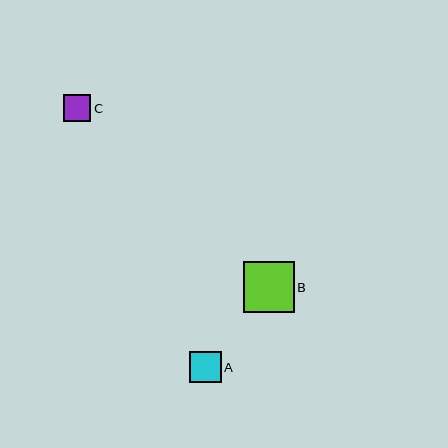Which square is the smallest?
Square C is the smallest with a size of approximately 27 pixels.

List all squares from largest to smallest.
From largest to smallest: B, A, C.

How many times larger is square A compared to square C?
Square A is approximately 1.2 times the size of square C.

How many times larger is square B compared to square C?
Square B is approximately 1.9 times the size of square C.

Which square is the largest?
Square B is the largest with a size of approximately 51 pixels.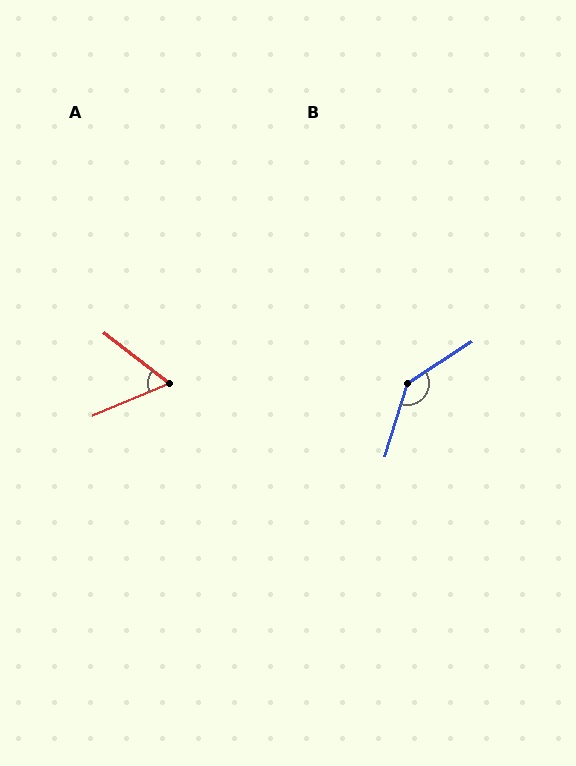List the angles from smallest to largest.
A (60°), B (140°).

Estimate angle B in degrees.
Approximately 140 degrees.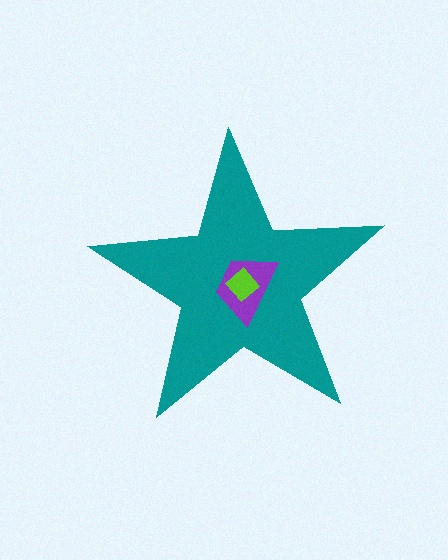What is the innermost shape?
The lime diamond.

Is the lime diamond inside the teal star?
Yes.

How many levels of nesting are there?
3.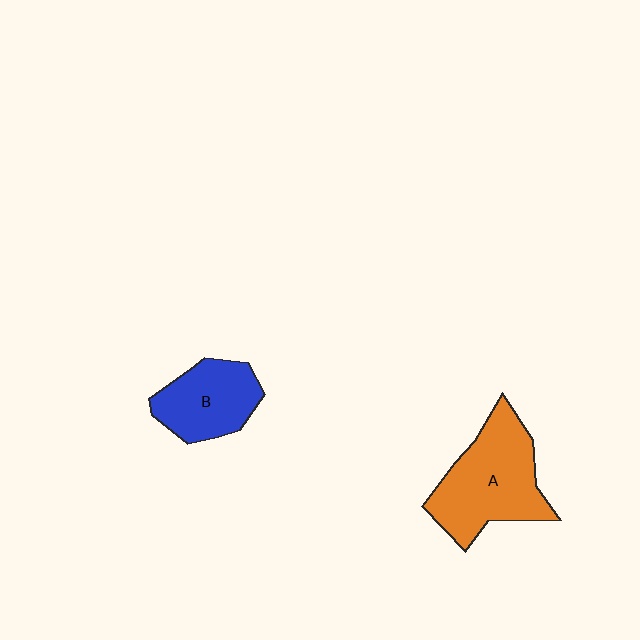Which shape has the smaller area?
Shape B (blue).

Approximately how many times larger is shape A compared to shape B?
Approximately 1.5 times.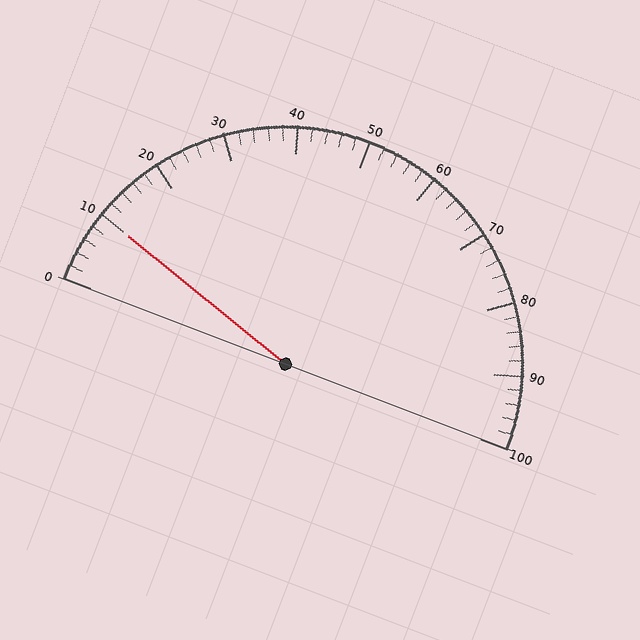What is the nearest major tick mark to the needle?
The nearest major tick mark is 10.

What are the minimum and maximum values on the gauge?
The gauge ranges from 0 to 100.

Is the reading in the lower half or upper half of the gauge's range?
The reading is in the lower half of the range (0 to 100).